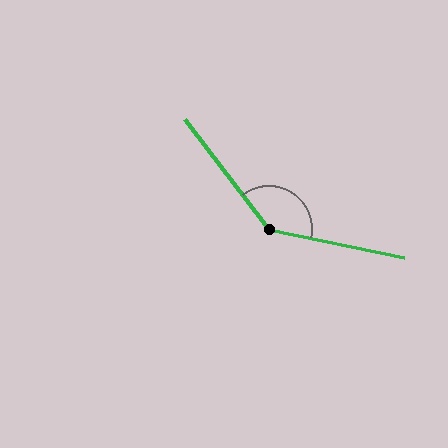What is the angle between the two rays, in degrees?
Approximately 139 degrees.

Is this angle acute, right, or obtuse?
It is obtuse.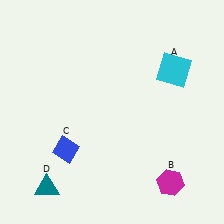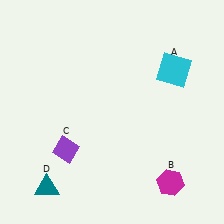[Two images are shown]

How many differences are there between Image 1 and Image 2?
There is 1 difference between the two images.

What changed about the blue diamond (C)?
In Image 1, C is blue. In Image 2, it changed to purple.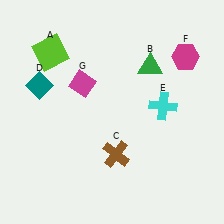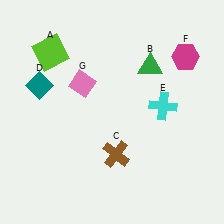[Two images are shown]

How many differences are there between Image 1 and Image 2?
There is 1 difference between the two images.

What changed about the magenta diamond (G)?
In Image 1, G is magenta. In Image 2, it changed to pink.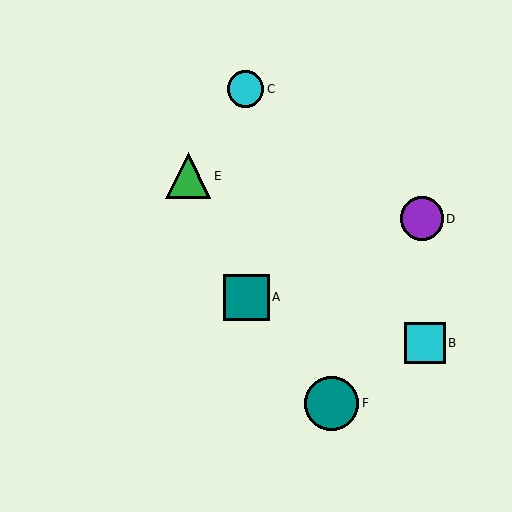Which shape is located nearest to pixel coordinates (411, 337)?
The cyan square (labeled B) at (425, 343) is nearest to that location.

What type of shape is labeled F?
Shape F is a teal circle.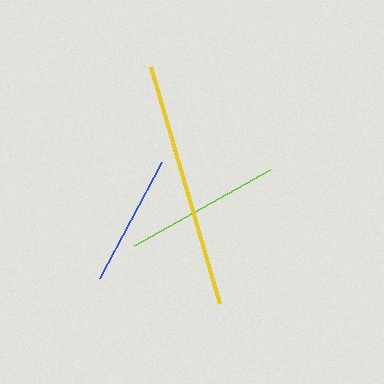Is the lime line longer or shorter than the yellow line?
The yellow line is longer than the lime line.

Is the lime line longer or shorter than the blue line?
The lime line is longer than the blue line.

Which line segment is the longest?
The yellow line is the longest at approximately 247 pixels.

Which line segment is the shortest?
The blue line is the shortest at approximately 131 pixels.